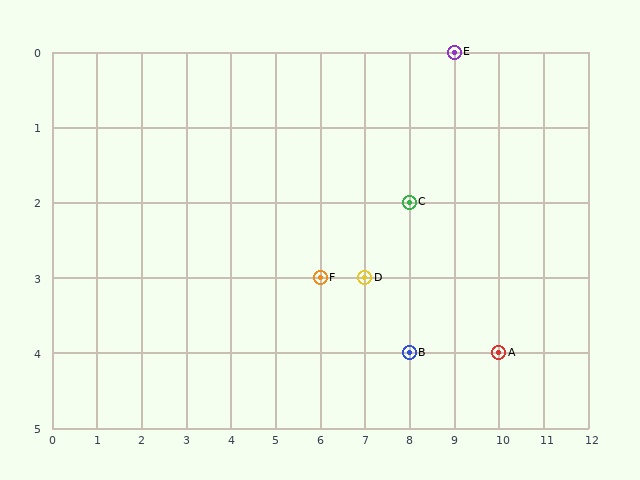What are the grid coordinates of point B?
Point B is at grid coordinates (8, 4).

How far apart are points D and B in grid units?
Points D and B are 1 column and 1 row apart (about 1.4 grid units diagonally).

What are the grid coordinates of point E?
Point E is at grid coordinates (9, 0).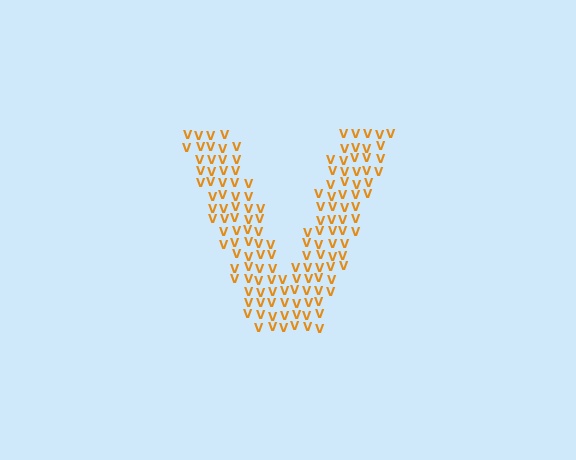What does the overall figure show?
The overall figure shows the letter V.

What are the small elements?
The small elements are letter V's.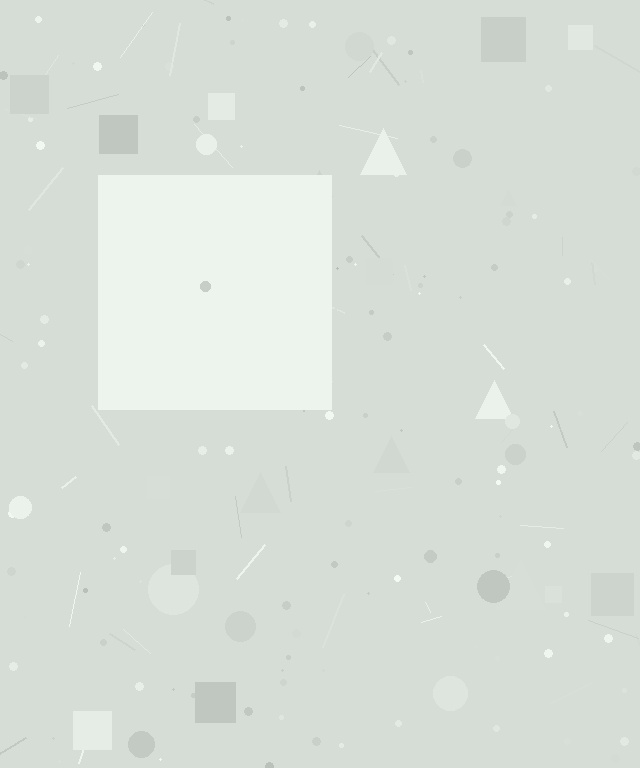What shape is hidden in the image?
A square is hidden in the image.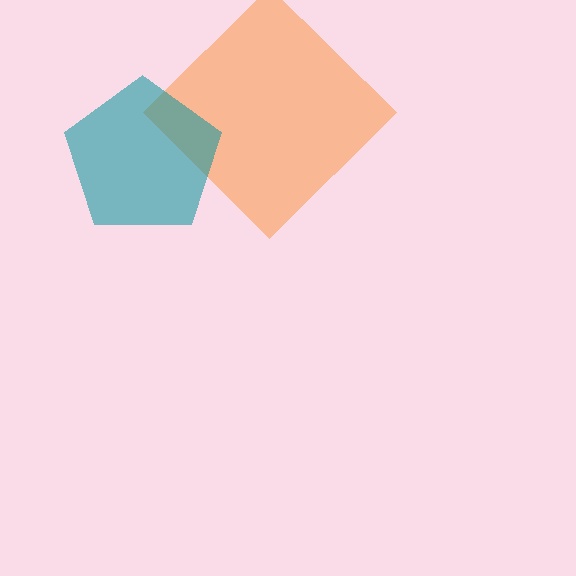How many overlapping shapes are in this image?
There are 2 overlapping shapes in the image.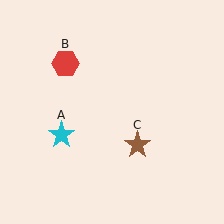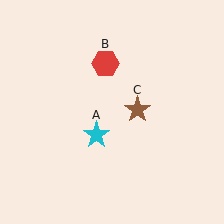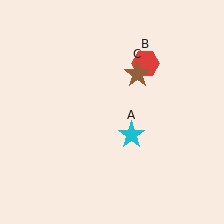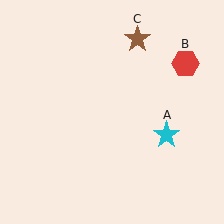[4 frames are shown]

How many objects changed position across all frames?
3 objects changed position: cyan star (object A), red hexagon (object B), brown star (object C).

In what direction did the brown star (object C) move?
The brown star (object C) moved up.